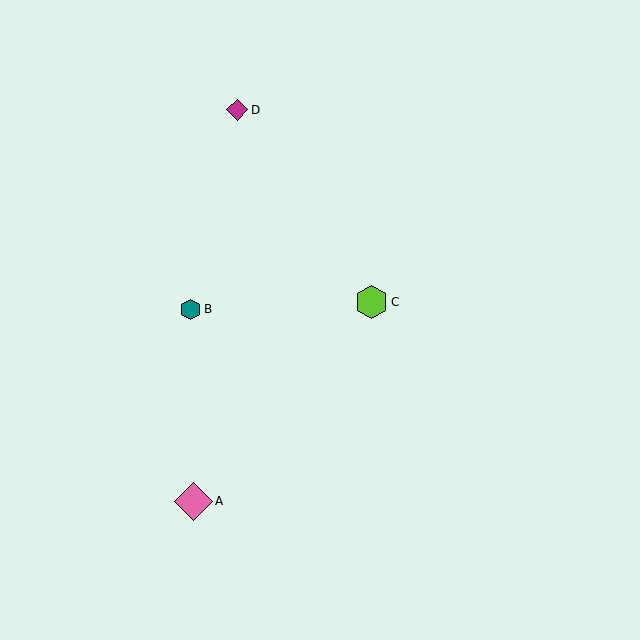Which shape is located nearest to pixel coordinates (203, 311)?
The teal hexagon (labeled B) at (190, 309) is nearest to that location.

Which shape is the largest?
The pink diamond (labeled A) is the largest.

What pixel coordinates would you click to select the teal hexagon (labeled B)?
Click at (190, 309) to select the teal hexagon B.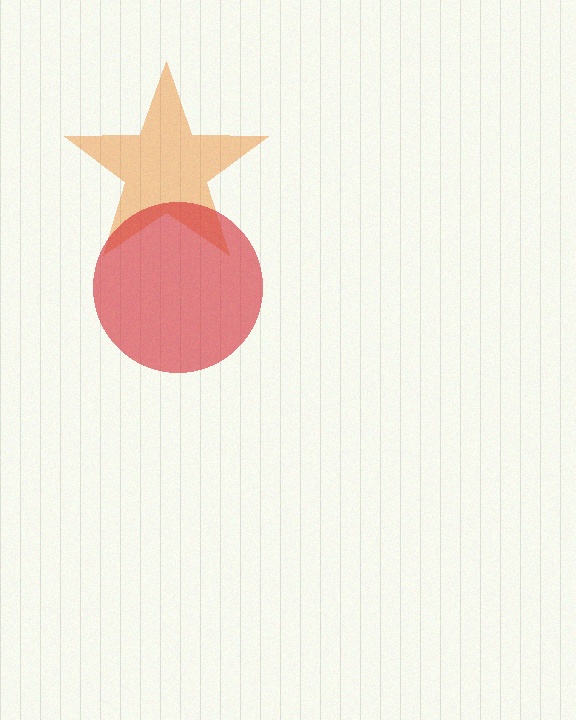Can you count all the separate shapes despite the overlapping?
Yes, there are 2 separate shapes.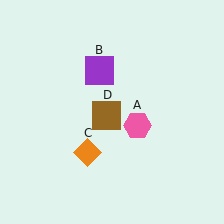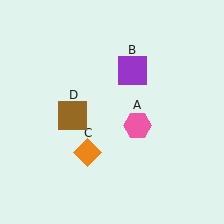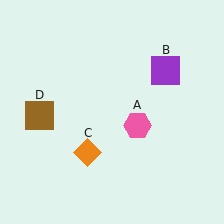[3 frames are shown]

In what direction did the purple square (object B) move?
The purple square (object B) moved right.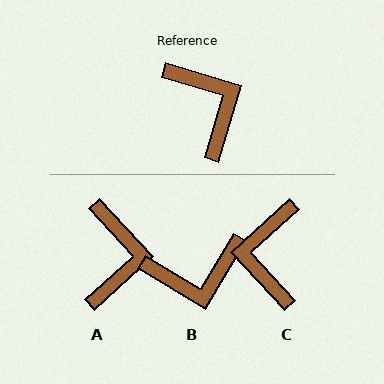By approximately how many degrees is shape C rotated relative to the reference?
Approximately 149 degrees counter-clockwise.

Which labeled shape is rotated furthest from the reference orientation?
C, about 149 degrees away.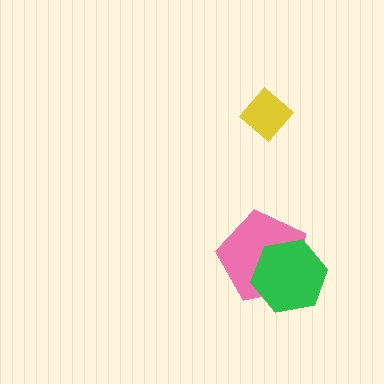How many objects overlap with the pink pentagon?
1 object overlaps with the pink pentagon.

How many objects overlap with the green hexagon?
1 object overlaps with the green hexagon.